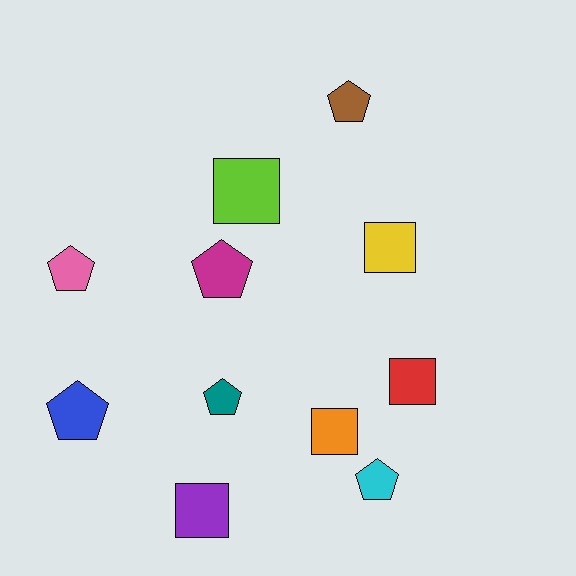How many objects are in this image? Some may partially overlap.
There are 11 objects.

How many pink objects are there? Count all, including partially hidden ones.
There is 1 pink object.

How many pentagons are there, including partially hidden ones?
There are 6 pentagons.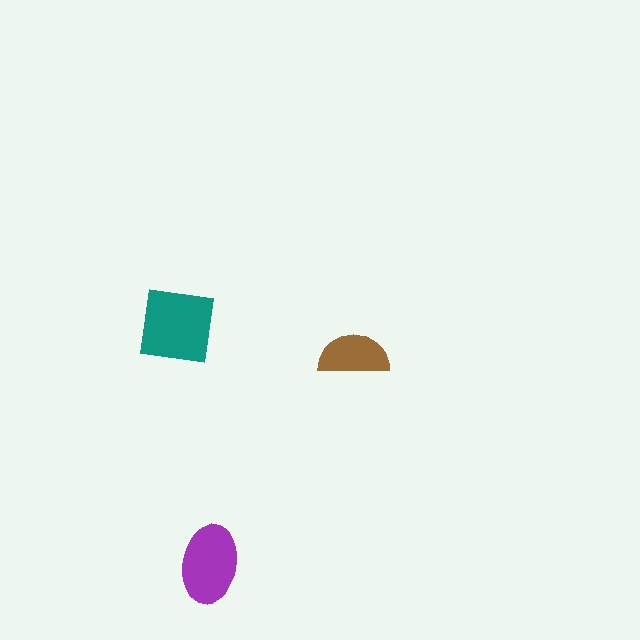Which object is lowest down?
The purple ellipse is bottommost.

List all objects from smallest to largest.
The brown semicircle, the purple ellipse, the teal square.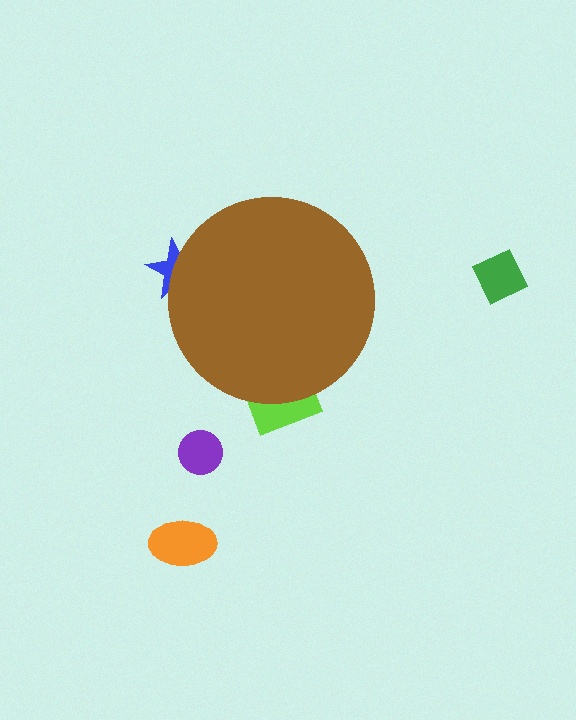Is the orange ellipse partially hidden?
No, the orange ellipse is fully visible.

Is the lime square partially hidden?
Yes, the lime square is partially hidden behind the brown circle.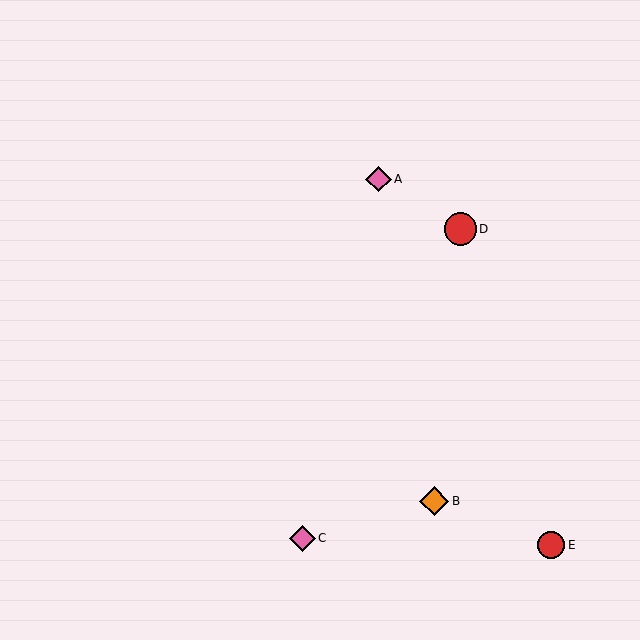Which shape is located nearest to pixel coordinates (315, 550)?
The pink diamond (labeled C) at (302, 538) is nearest to that location.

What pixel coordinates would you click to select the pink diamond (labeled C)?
Click at (302, 538) to select the pink diamond C.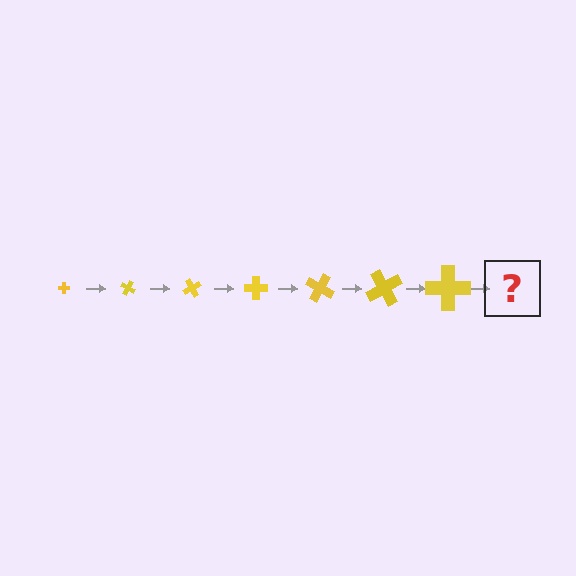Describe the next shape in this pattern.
It should be a cross, larger than the previous one and rotated 210 degrees from the start.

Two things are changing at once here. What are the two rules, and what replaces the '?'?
The two rules are that the cross grows larger each step and it rotates 30 degrees each step. The '?' should be a cross, larger than the previous one and rotated 210 degrees from the start.